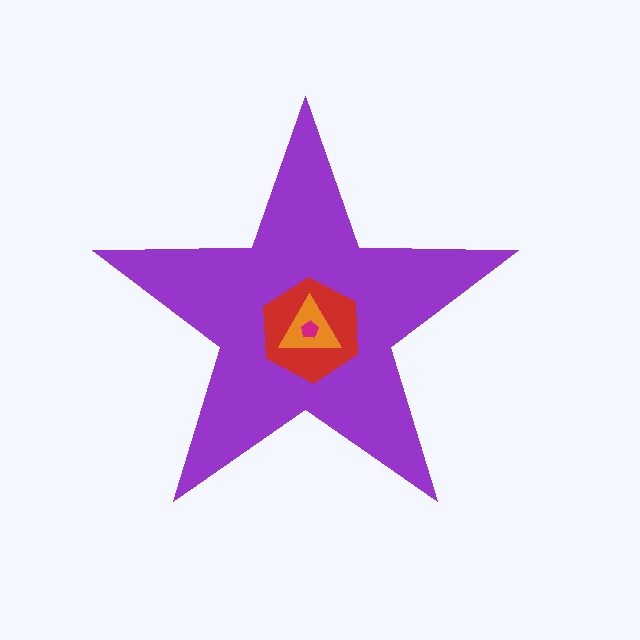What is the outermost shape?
The purple star.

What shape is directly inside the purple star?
The red hexagon.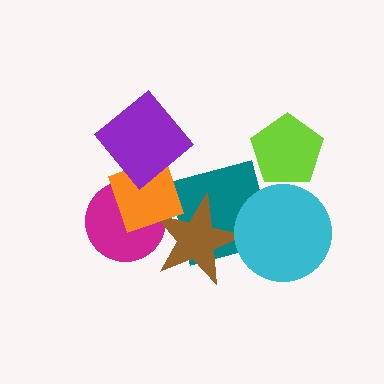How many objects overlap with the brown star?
4 objects overlap with the brown star.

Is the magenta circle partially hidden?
Yes, it is partially covered by another shape.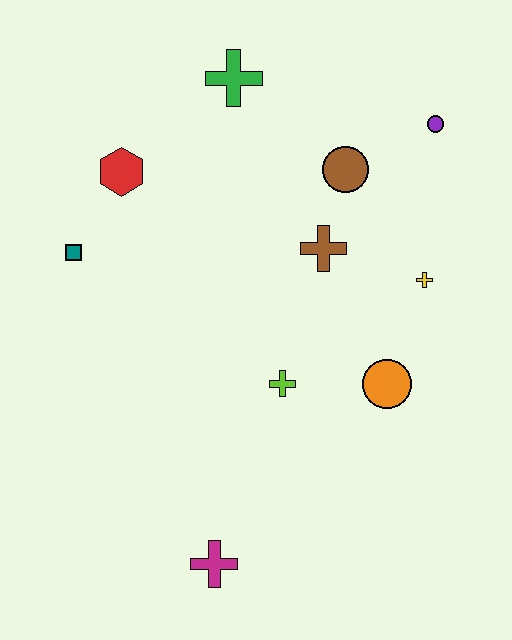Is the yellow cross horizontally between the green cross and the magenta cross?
No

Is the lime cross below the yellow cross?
Yes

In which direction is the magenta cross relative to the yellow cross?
The magenta cross is below the yellow cross.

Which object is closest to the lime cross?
The orange circle is closest to the lime cross.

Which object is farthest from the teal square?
The purple circle is farthest from the teal square.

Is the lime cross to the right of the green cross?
Yes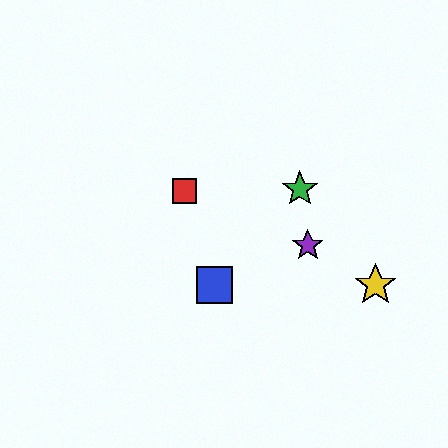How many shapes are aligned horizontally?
2 shapes (the blue square, the yellow star) are aligned horizontally.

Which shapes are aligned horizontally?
The blue square, the yellow star are aligned horizontally.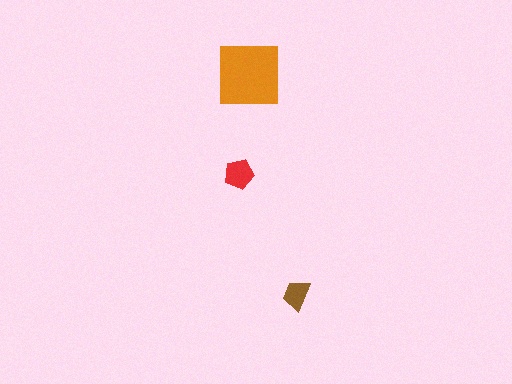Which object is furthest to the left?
The red pentagon is leftmost.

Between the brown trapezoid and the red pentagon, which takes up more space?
The red pentagon.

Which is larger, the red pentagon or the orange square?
The orange square.